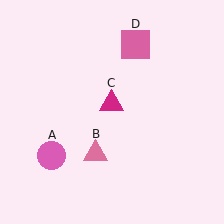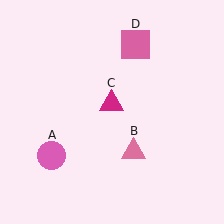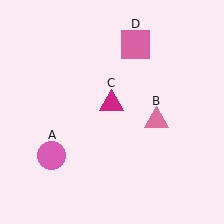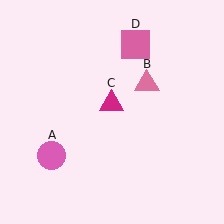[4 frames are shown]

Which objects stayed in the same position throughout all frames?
Pink circle (object A) and magenta triangle (object C) and pink square (object D) remained stationary.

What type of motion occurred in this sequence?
The pink triangle (object B) rotated counterclockwise around the center of the scene.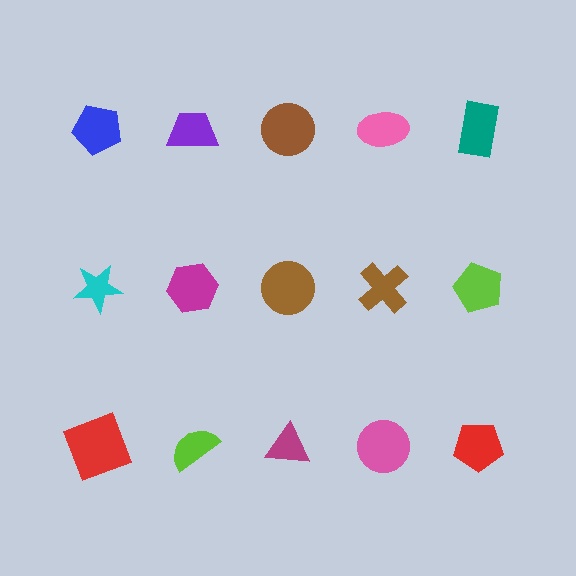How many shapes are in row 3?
5 shapes.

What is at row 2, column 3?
A brown circle.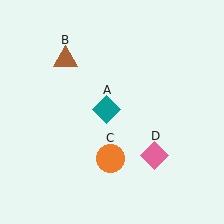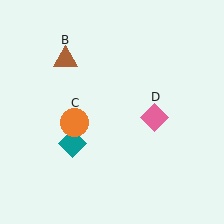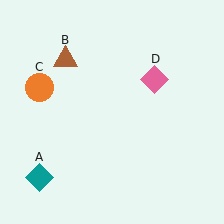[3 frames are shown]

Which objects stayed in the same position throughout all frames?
Brown triangle (object B) remained stationary.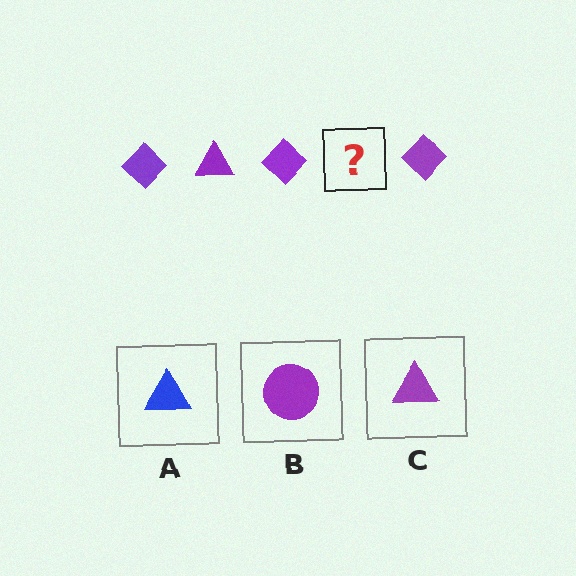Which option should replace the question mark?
Option C.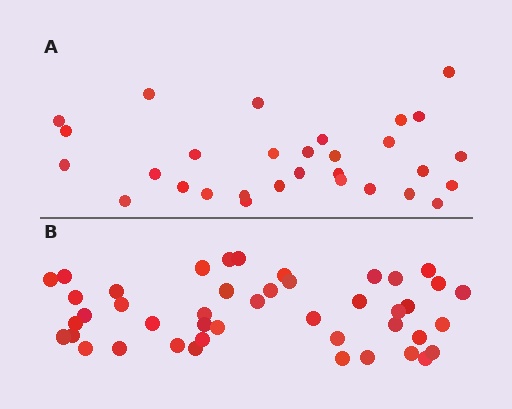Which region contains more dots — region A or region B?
Region B (the bottom region) has more dots.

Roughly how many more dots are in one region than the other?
Region B has approximately 15 more dots than region A.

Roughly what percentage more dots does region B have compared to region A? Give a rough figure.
About 45% more.